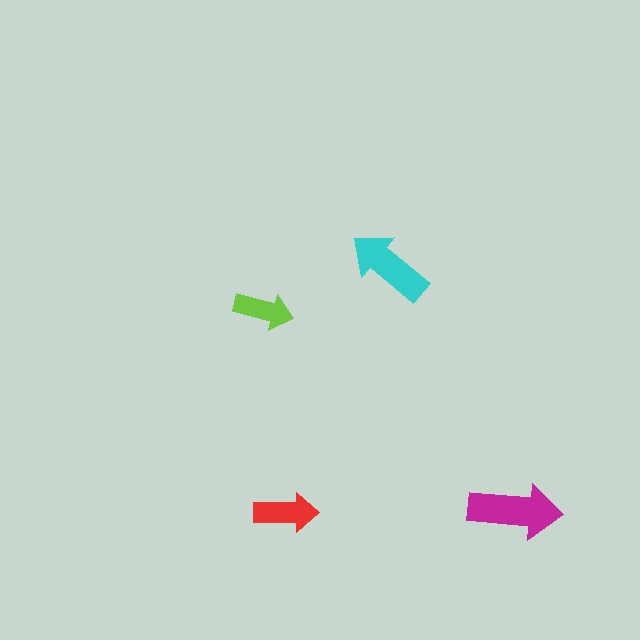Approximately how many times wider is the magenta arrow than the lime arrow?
About 1.5 times wider.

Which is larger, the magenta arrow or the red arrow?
The magenta one.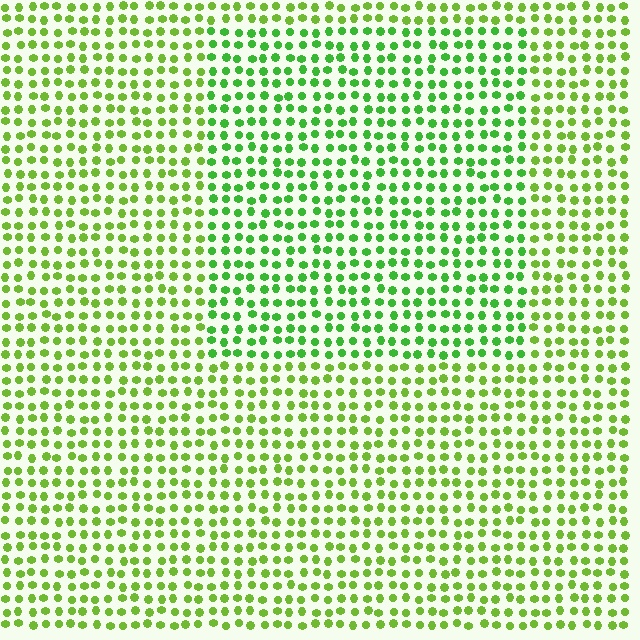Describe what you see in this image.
The image is filled with small lime elements in a uniform arrangement. A rectangle-shaped region is visible where the elements are tinted to a slightly different hue, forming a subtle color boundary.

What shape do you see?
I see a rectangle.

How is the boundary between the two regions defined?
The boundary is defined purely by a slight shift in hue (about 24 degrees). Spacing, size, and orientation are identical on both sides.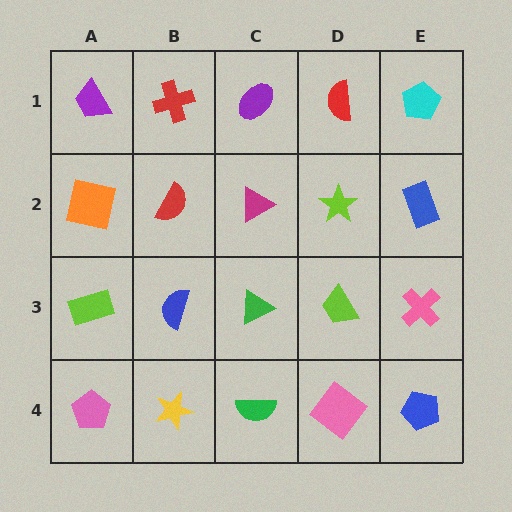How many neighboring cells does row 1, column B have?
3.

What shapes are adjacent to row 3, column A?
An orange square (row 2, column A), a pink pentagon (row 4, column A), a blue semicircle (row 3, column B).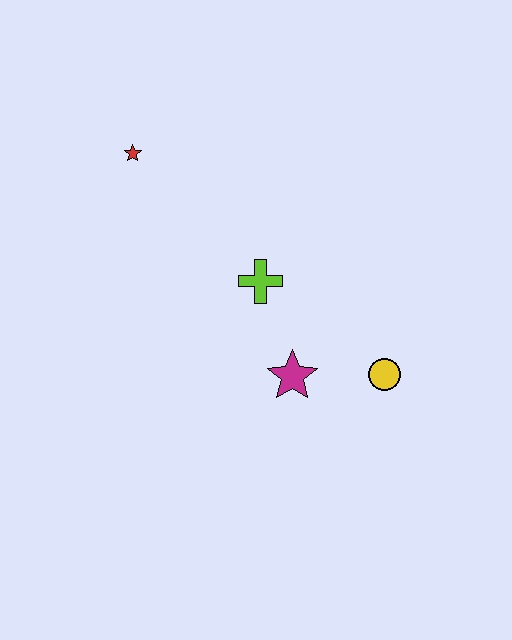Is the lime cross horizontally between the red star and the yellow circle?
Yes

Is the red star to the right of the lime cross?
No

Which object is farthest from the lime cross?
The red star is farthest from the lime cross.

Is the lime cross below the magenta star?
No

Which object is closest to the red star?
The lime cross is closest to the red star.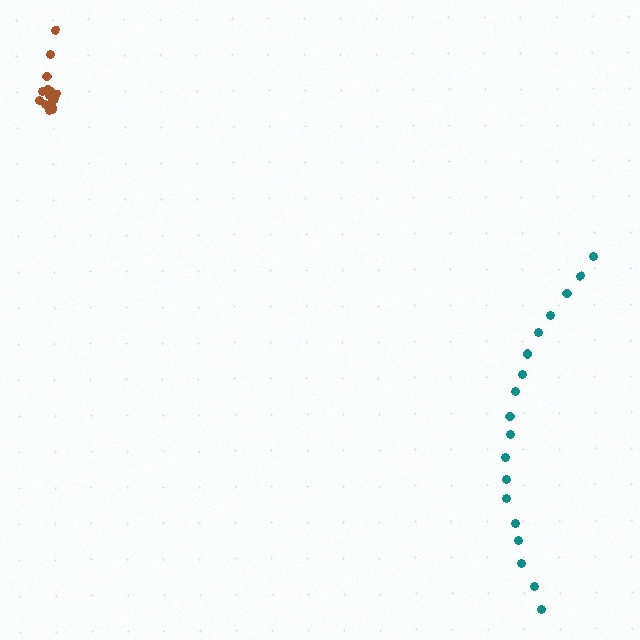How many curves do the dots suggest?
There are 2 distinct paths.